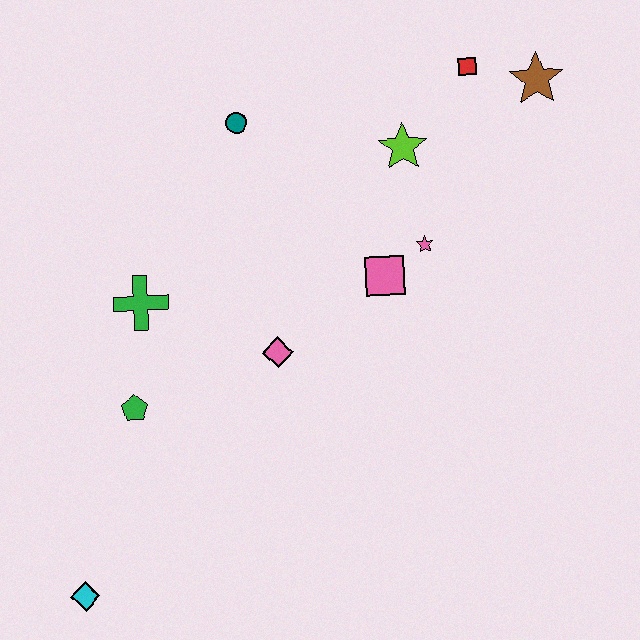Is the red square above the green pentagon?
Yes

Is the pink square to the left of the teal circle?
No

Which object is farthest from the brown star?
The cyan diamond is farthest from the brown star.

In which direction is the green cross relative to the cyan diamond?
The green cross is above the cyan diamond.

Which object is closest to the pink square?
The pink star is closest to the pink square.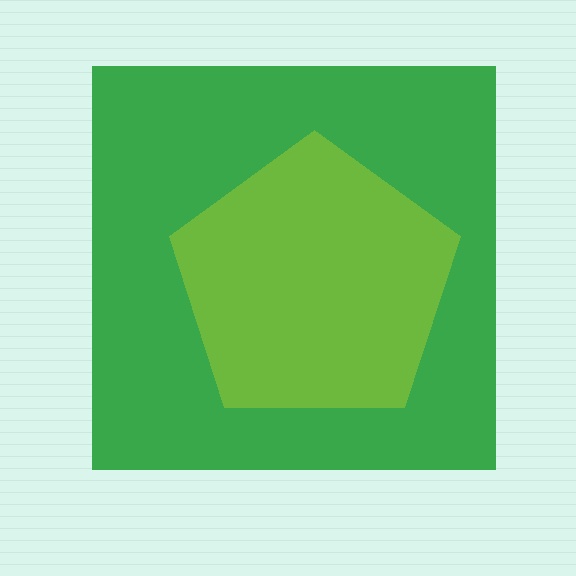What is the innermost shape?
The lime pentagon.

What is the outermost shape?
The green square.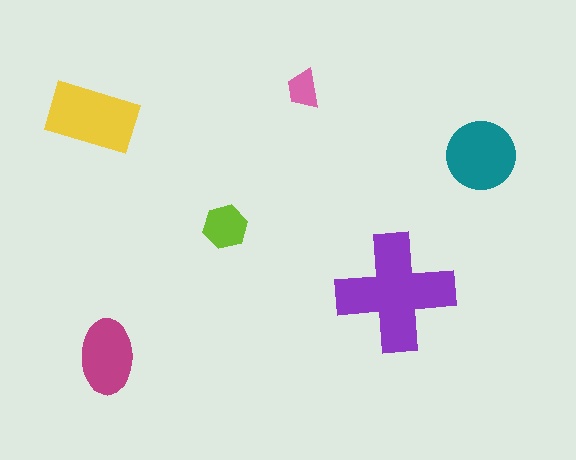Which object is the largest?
The purple cross.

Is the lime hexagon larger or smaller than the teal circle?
Smaller.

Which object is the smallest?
The pink trapezoid.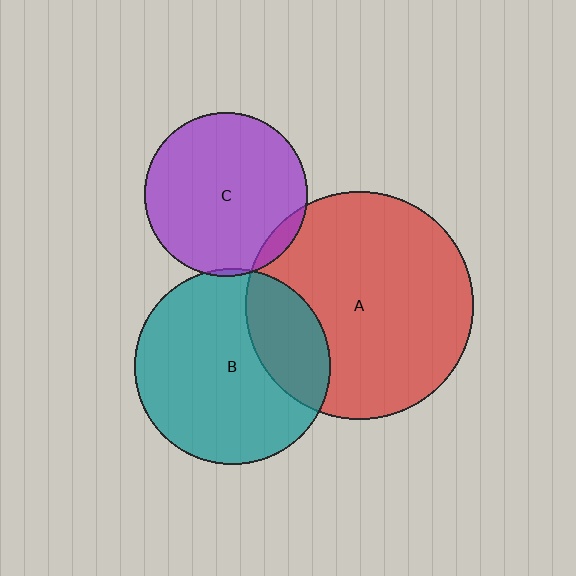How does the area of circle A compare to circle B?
Approximately 1.3 times.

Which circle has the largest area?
Circle A (red).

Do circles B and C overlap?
Yes.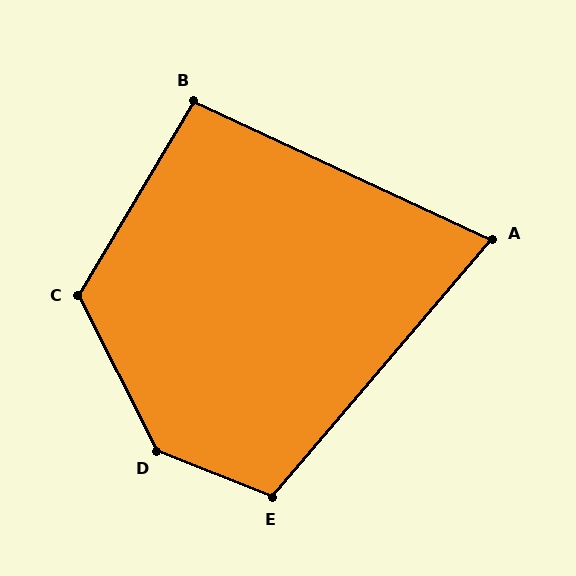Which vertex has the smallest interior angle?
A, at approximately 75 degrees.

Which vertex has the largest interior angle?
D, at approximately 138 degrees.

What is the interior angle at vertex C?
Approximately 123 degrees (obtuse).